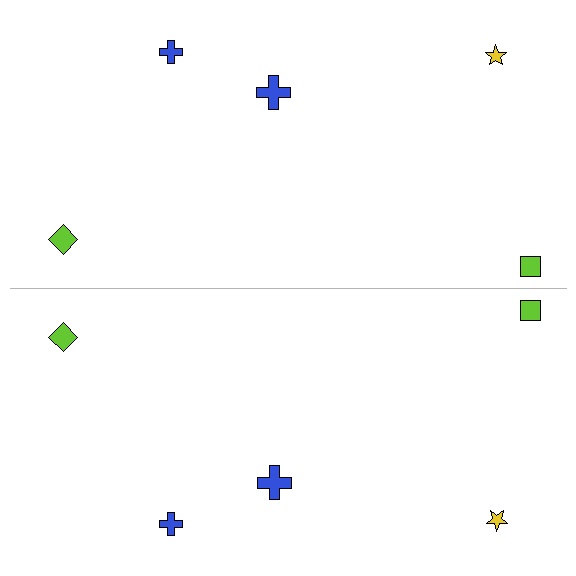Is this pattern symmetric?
Yes, this pattern has bilateral (reflection) symmetry.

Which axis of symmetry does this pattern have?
The pattern has a horizontal axis of symmetry running through the center of the image.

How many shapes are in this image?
There are 10 shapes in this image.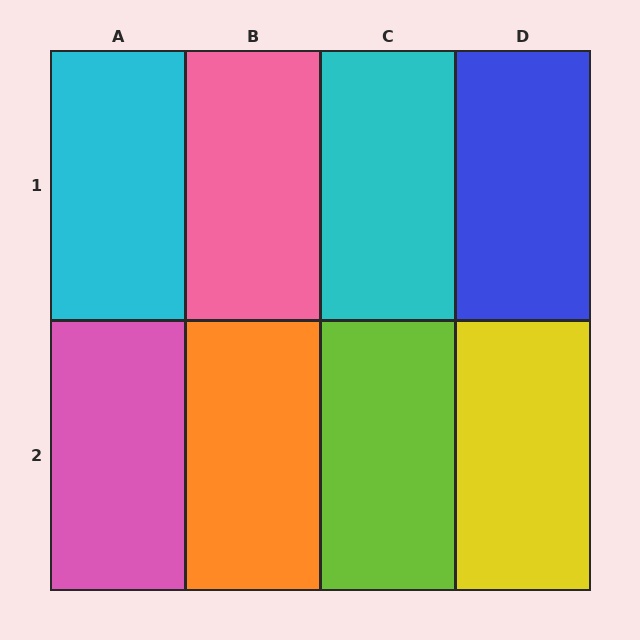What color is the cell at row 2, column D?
Yellow.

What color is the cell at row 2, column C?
Lime.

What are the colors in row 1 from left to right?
Cyan, pink, cyan, blue.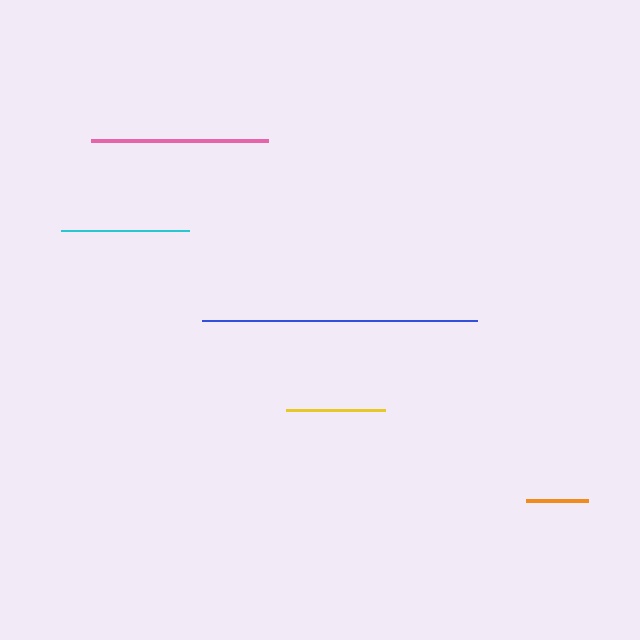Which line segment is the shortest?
The orange line is the shortest at approximately 62 pixels.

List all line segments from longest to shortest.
From longest to shortest: blue, pink, cyan, yellow, orange.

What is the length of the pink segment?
The pink segment is approximately 176 pixels long.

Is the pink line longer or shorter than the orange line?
The pink line is longer than the orange line.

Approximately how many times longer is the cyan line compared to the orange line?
The cyan line is approximately 2.1 times the length of the orange line.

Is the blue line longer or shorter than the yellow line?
The blue line is longer than the yellow line.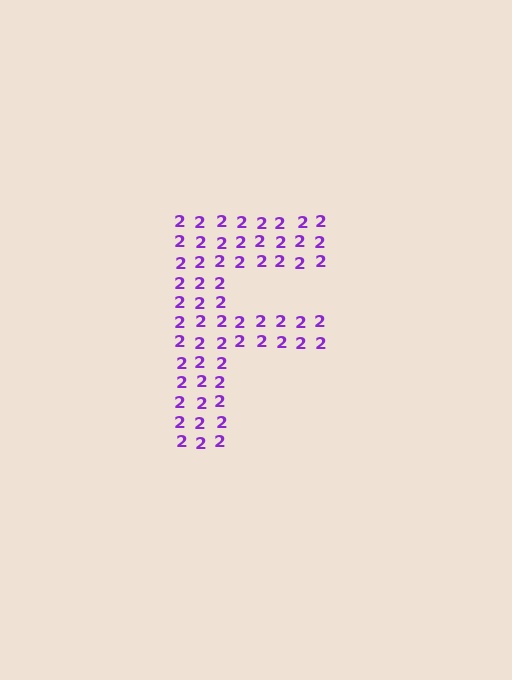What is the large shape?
The large shape is the letter F.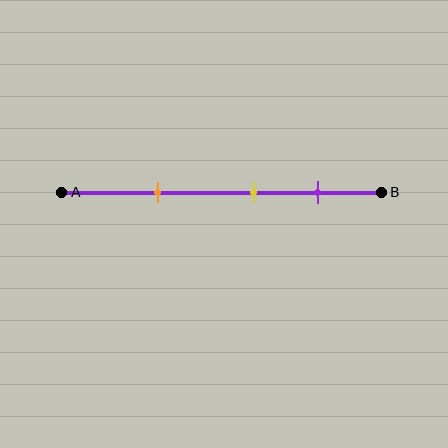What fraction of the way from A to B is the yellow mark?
The yellow mark is approximately 60% (0.6) of the way from A to B.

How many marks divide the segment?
There are 3 marks dividing the segment.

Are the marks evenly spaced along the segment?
Yes, the marks are approximately evenly spaced.